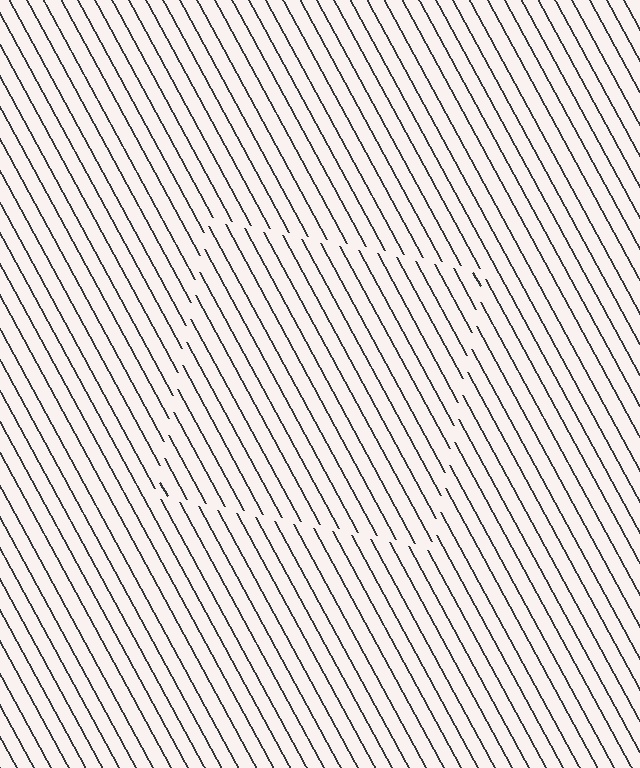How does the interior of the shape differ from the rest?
The interior of the shape contains the same grating, shifted by half a period — the contour is defined by the phase discontinuity where line-ends from the inner and outer gratings abut.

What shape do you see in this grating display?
An illusory square. The interior of the shape contains the same grating, shifted by half a period — the contour is defined by the phase discontinuity where line-ends from the inner and outer gratings abut.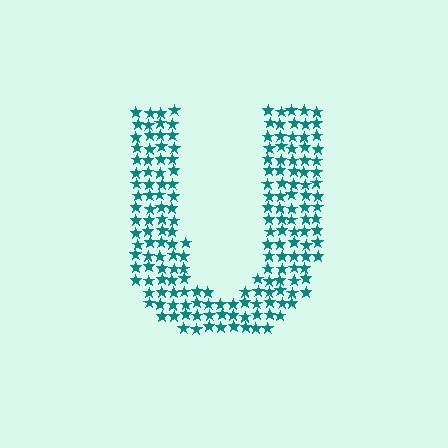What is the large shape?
The large shape is the letter U.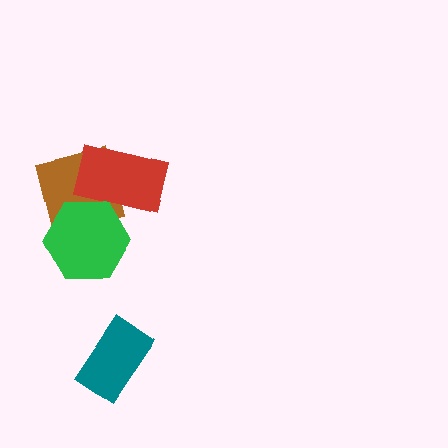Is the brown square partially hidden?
Yes, it is partially covered by another shape.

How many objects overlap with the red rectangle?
2 objects overlap with the red rectangle.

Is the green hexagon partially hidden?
Yes, it is partially covered by another shape.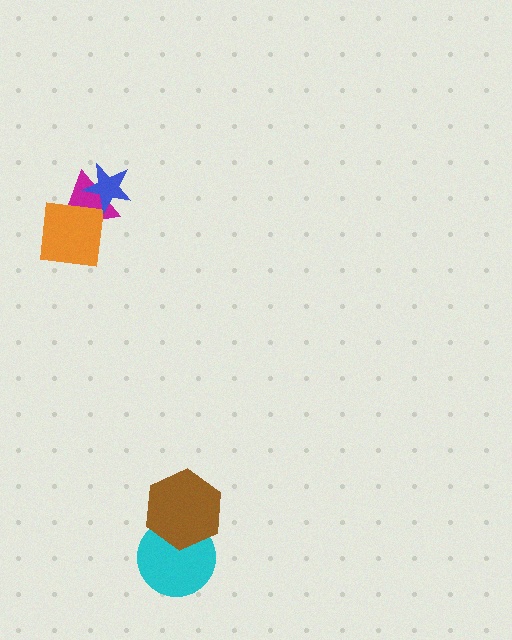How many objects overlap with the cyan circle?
1 object overlaps with the cyan circle.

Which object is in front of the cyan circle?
The brown hexagon is in front of the cyan circle.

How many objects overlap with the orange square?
1 object overlaps with the orange square.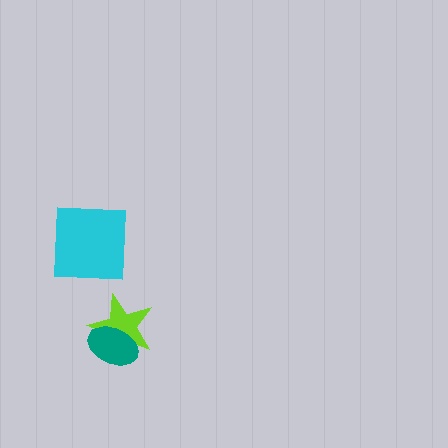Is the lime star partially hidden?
Yes, it is partially covered by another shape.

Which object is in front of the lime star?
The teal ellipse is in front of the lime star.